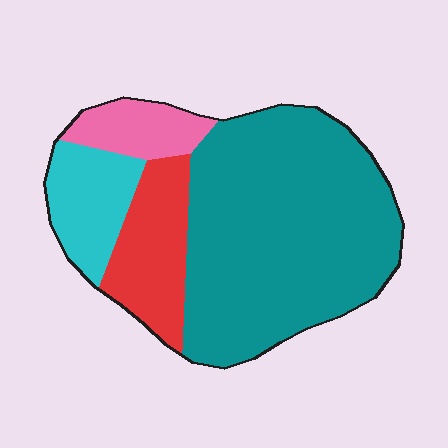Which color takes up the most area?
Teal, at roughly 60%.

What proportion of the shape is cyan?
Cyan takes up less than a sixth of the shape.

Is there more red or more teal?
Teal.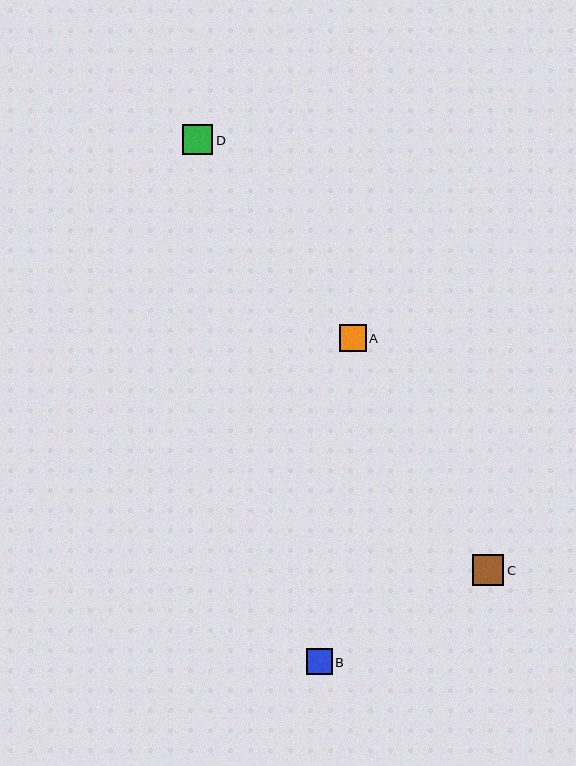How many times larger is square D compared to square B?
Square D is approximately 1.2 times the size of square B.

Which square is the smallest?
Square B is the smallest with a size of approximately 26 pixels.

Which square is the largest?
Square C is the largest with a size of approximately 31 pixels.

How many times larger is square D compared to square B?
Square D is approximately 1.2 times the size of square B.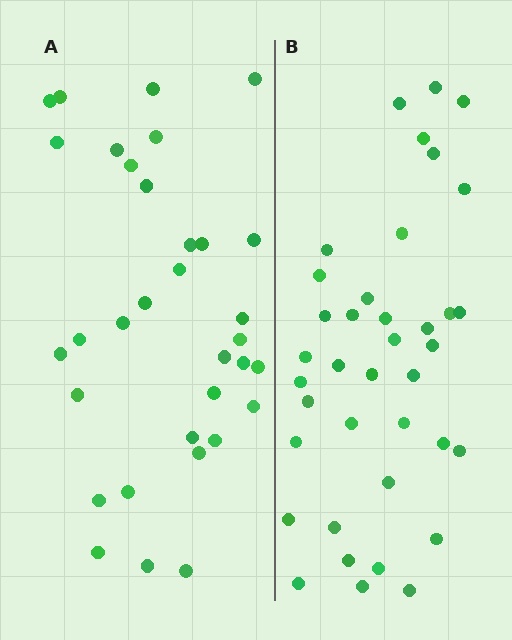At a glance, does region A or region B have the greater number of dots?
Region B (the right region) has more dots.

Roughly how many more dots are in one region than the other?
Region B has about 5 more dots than region A.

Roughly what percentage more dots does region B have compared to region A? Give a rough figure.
About 15% more.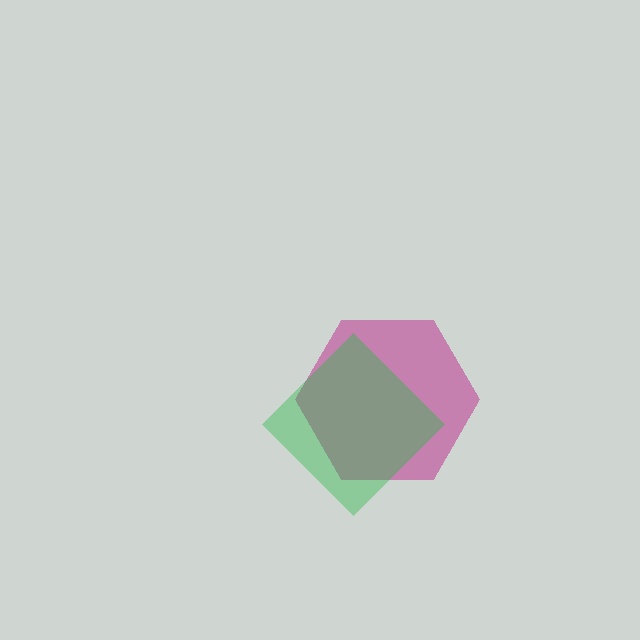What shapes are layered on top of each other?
The layered shapes are: a magenta hexagon, a green diamond.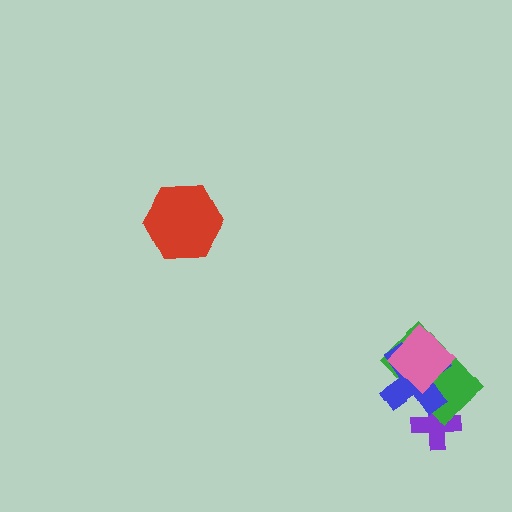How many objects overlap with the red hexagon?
0 objects overlap with the red hexagon.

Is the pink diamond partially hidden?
No, no other shape covers it.